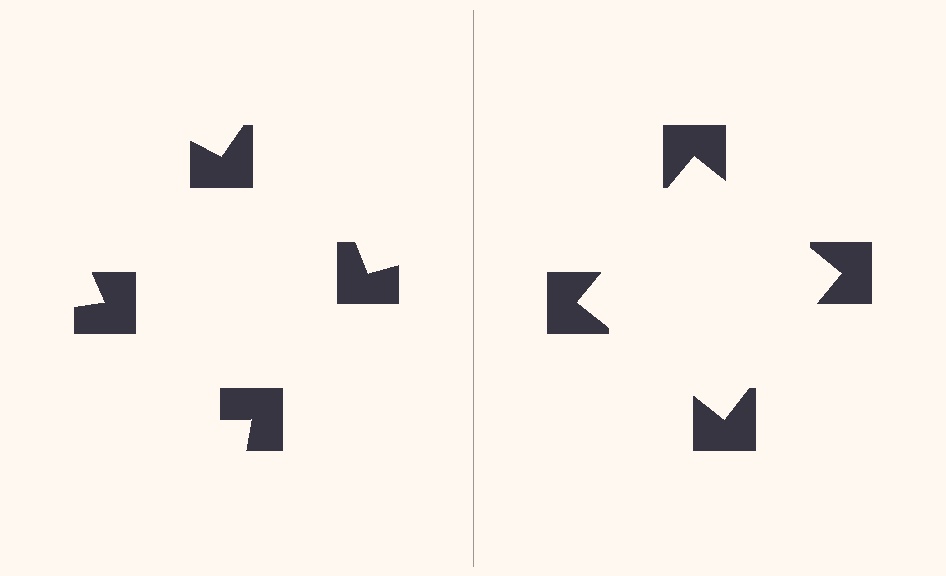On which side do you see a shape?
An illusory square appears on the right side. On the left side the wedge cuts are rotated, so no coherent shape forms.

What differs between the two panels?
The notched squares are positioned identically on both sides; only the wedge orientations differ. On the right they align to a square; on the left they are misaligned.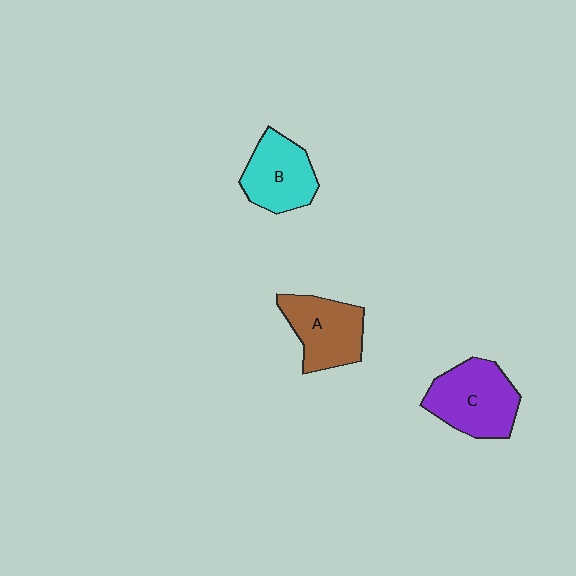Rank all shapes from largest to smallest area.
From largest to smallest: C (purple), A (brown), B (cyan).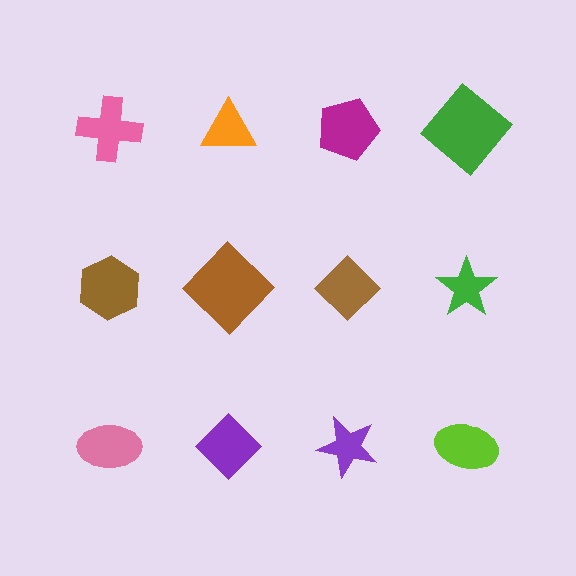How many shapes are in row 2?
4 shapes.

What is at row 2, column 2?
A brown diamond.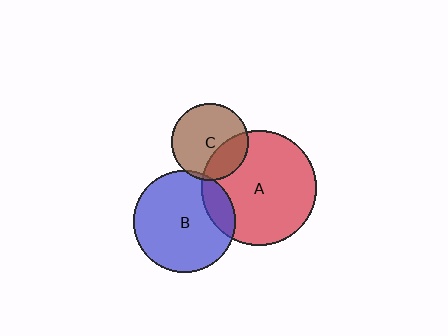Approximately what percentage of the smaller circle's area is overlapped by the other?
Approximately 5%.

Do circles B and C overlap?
Yes.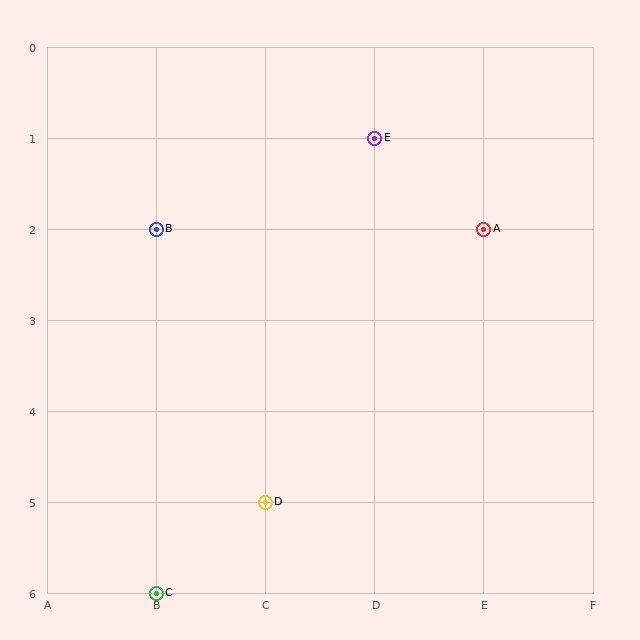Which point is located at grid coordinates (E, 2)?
Point A is at (E, 2).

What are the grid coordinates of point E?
Point E is at grid coordinates (D, 1).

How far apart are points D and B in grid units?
Points D and B are 1 column and 3 rows apart (about 3.2 grid units diagonally).